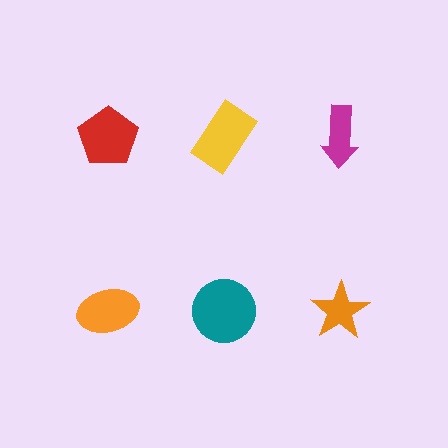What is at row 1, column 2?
A yellow rectangle.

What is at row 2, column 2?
A teal circle.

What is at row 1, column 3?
A magenta arrow.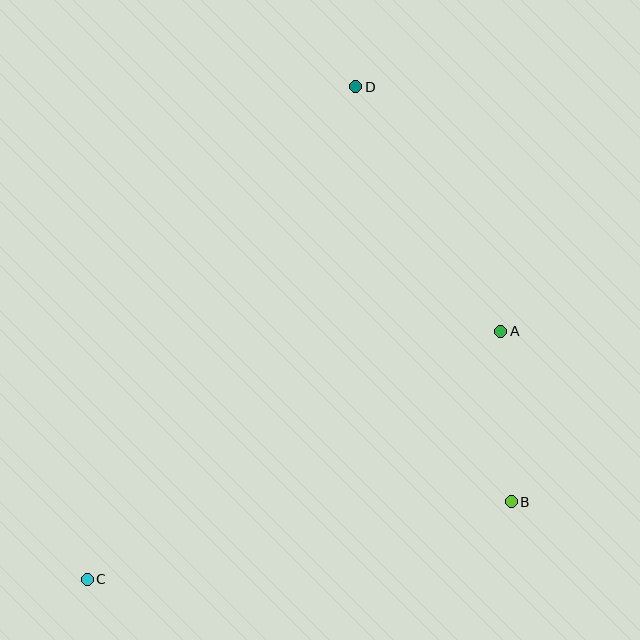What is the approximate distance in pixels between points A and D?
The distance between A and D is approximately 284 pixels.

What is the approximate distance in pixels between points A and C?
The distance between A and C is approximately 482 pixels.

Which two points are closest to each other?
Points A and B are closest to each other.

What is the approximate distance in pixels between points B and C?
The distance between B and C is approximately 431 pixels.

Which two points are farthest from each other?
Points C and D are farthest from each other.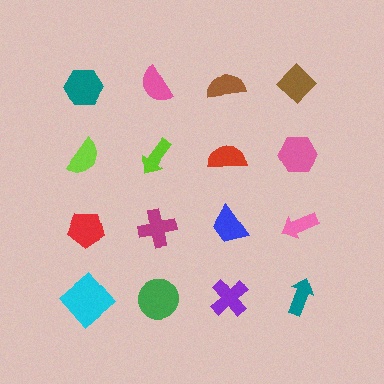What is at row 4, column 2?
A green circle.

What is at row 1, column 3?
A brown semicircle.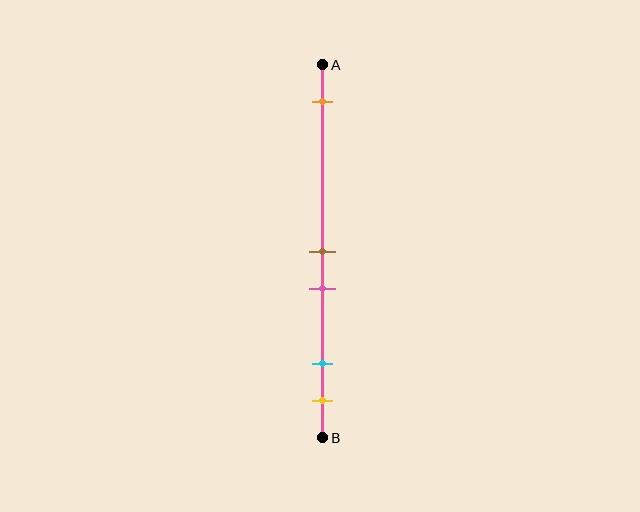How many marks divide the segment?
There are 5 marks dividing the segment.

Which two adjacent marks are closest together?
The brown and pink marks are the closest adjacent pair.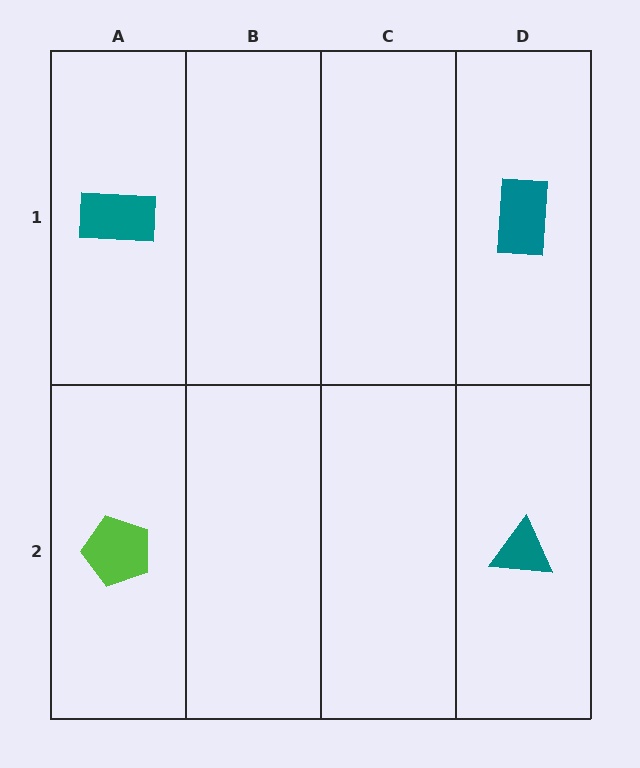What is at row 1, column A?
A teal rectangle.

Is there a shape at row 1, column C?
No, that cell is empty.